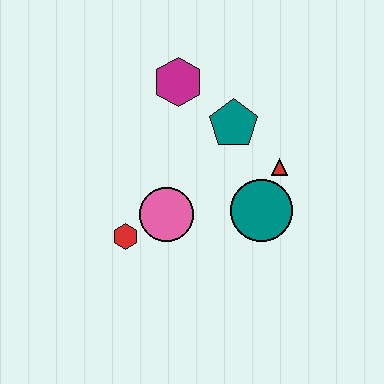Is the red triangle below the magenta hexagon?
Yes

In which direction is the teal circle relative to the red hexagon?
The teal circle is to the right of the red hexagon.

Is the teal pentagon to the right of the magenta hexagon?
Yes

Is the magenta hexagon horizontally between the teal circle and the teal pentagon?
No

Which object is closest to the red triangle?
The teal circle is closest to the red triangle.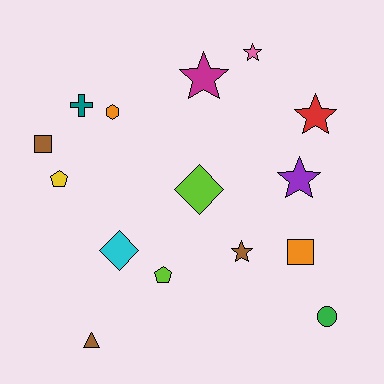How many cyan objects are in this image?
There is 1 cyan object.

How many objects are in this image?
There are 15 objects.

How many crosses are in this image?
There is 1 cross.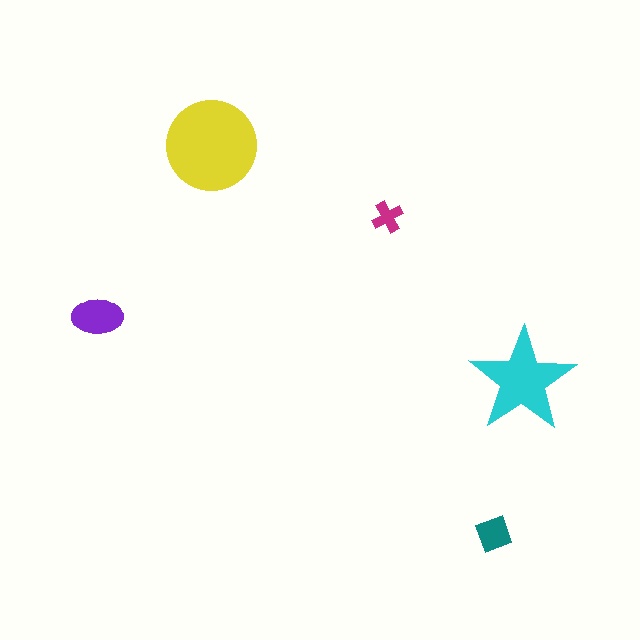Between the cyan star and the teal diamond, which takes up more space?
The cyan star.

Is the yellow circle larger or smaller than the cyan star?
Larger.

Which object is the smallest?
The magenta cross.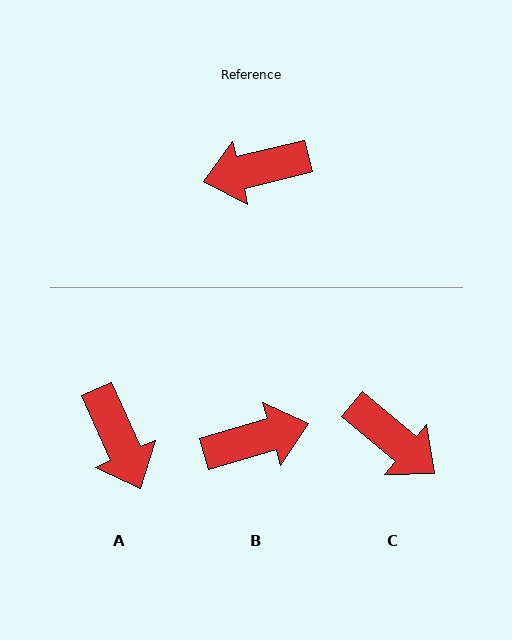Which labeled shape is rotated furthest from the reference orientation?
B, about 178 degrees away.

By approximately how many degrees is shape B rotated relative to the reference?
Approximately 178 degrees clockwise.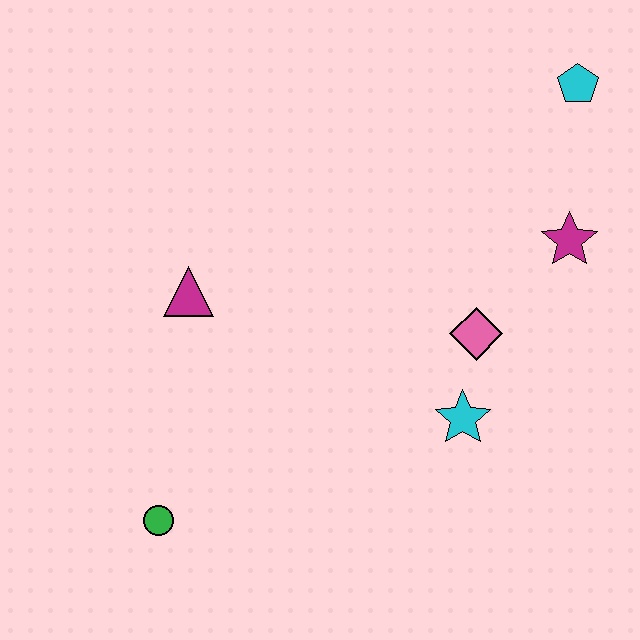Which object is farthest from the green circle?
The cyan pentagon is farthest from the green circle.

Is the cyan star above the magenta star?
No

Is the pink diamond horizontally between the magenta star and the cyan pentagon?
No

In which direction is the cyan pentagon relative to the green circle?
The cyan pentagon is above the green circle.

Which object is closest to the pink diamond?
The cyan star is closest to the pink diamond.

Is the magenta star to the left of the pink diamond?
No